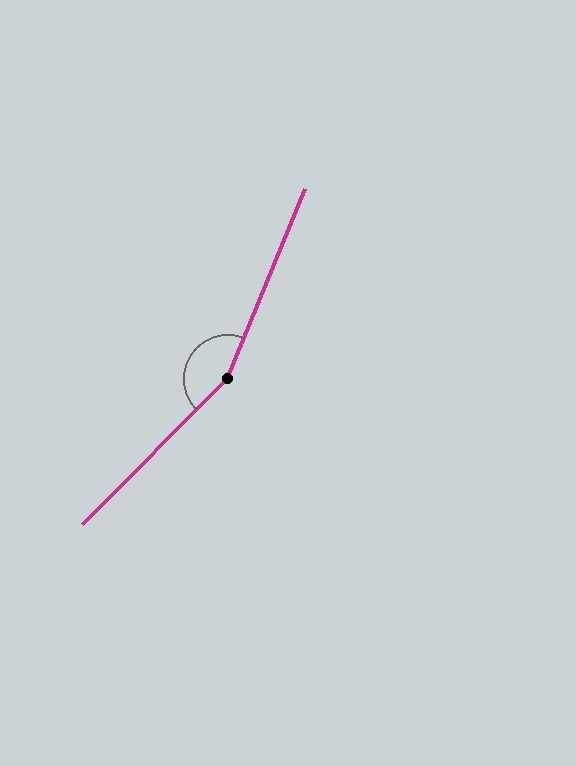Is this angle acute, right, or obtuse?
It is obtuse.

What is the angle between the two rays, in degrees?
Approximately 157 degrees.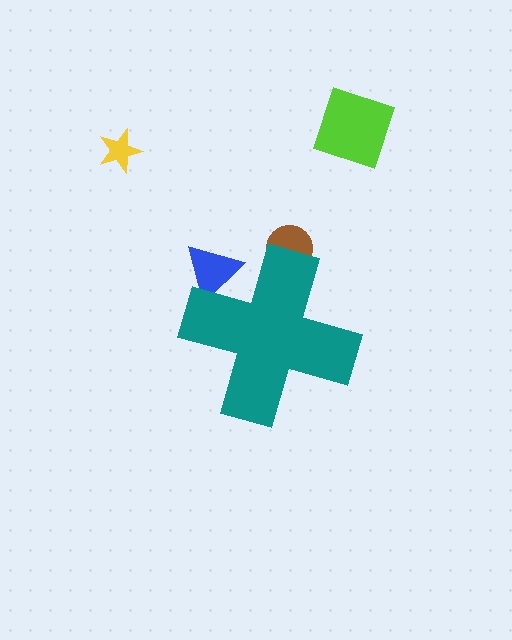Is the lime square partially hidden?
No, the lime square is fully visible.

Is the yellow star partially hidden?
No, the yellow star is fully visible.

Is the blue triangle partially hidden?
Yes, the blue triangle is partially hidden behind the teal cross.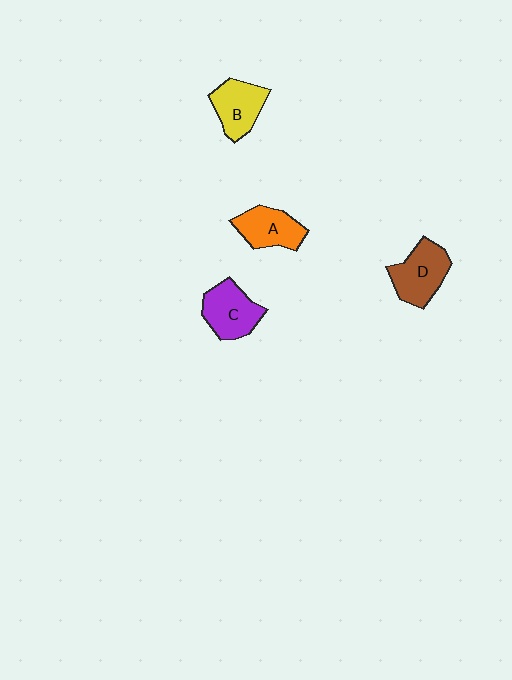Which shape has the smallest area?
Shape A (orange).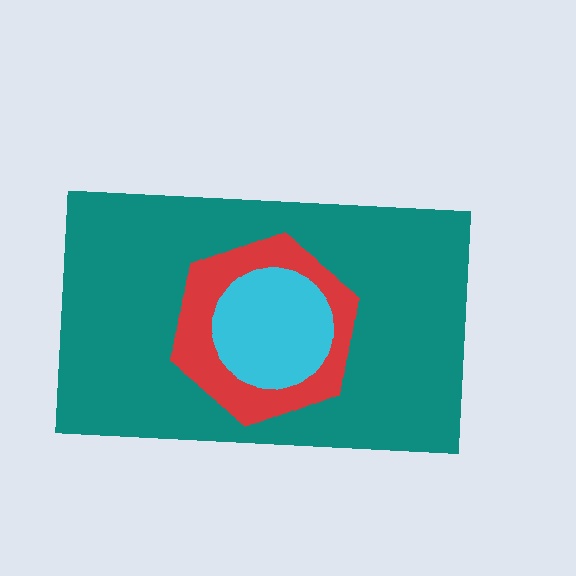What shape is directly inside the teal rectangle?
The red hexagon.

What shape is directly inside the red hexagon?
The cyan circle.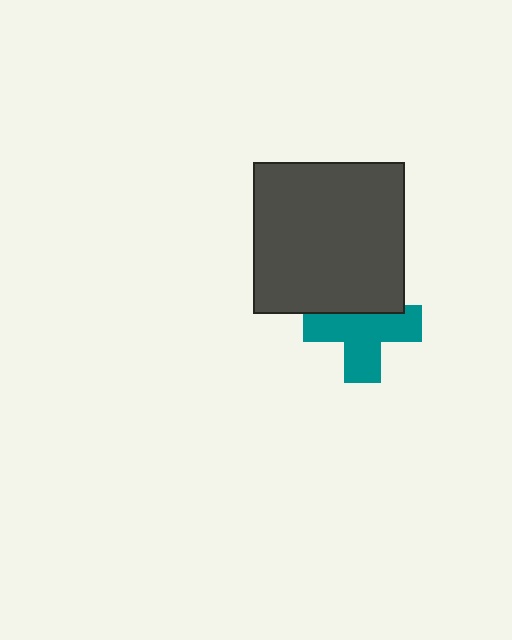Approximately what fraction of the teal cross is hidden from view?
Roughly 32% of the teal cross is hidden behind the dark gray square.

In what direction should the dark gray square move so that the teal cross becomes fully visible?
The dark gray square should move up. That is the shortest direction to clear the overlap and leave the teal cross fully visible.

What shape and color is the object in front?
The object in front is a dark gray square.